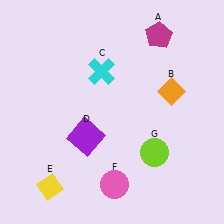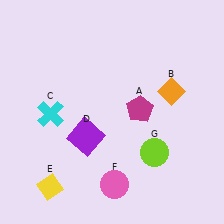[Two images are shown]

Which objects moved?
The objects that moved are: the magenta pentagon (A), the cyan cross (C).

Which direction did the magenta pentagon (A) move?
The magenta pentagon (A) moved down.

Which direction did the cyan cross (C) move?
The cyan cross (C) moved left.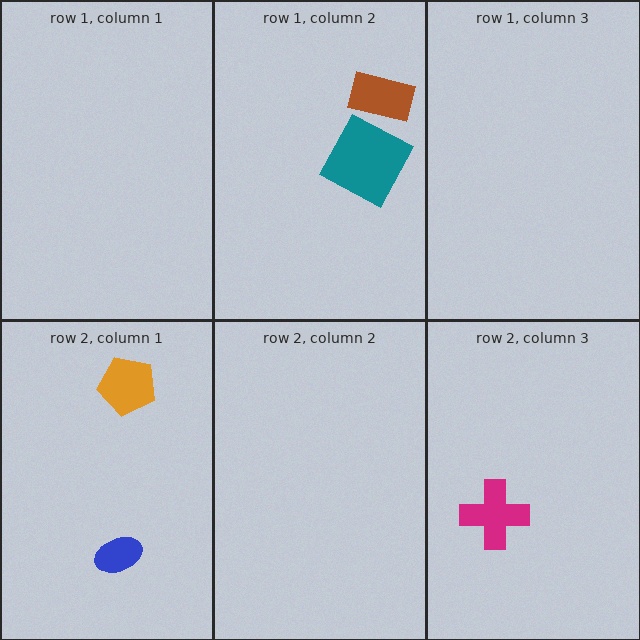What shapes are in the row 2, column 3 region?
The magenta cross.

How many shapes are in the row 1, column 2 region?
2.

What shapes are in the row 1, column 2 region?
The brown rectangle, the teal square.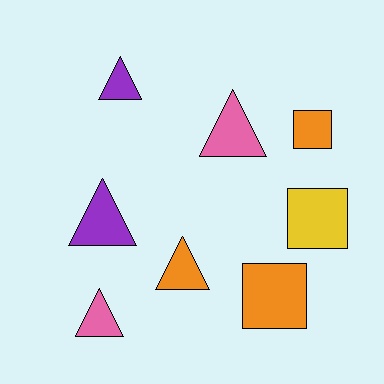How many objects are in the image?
There are 8 objects.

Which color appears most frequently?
Orange, with 3 objects.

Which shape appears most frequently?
Triangle, with 5 objects.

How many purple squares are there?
There are no purple squares.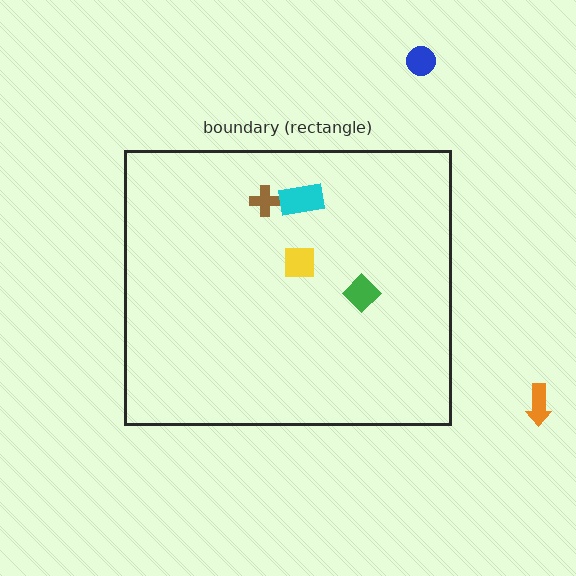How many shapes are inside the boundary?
4 inside, 2 outside.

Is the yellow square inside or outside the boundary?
Inside.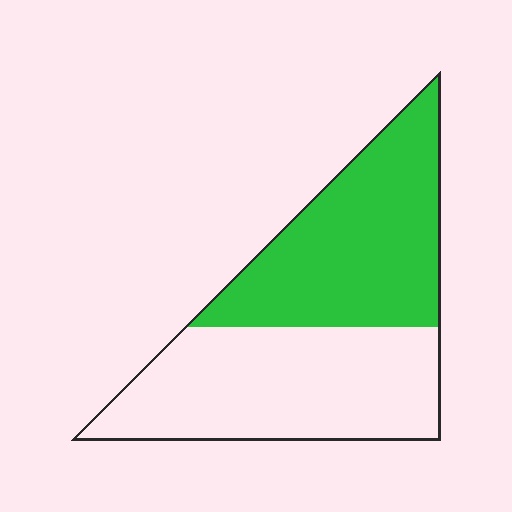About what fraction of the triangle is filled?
About one half (1/2).